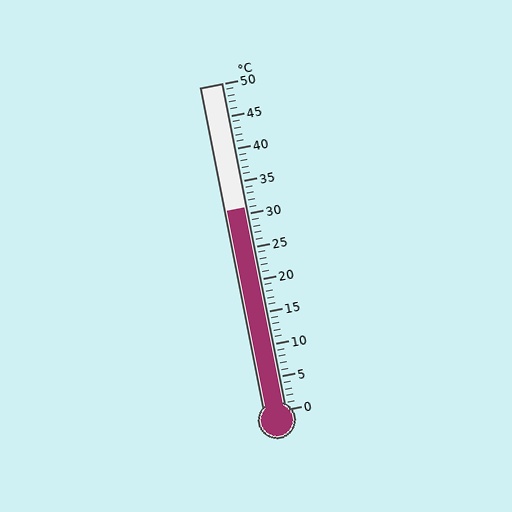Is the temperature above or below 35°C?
The temperature is below 35°C.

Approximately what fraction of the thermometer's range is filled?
The thermometer is filled to approximately 60% of its range.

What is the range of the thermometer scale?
The thermometer scale ranges from 0°C to 50°C.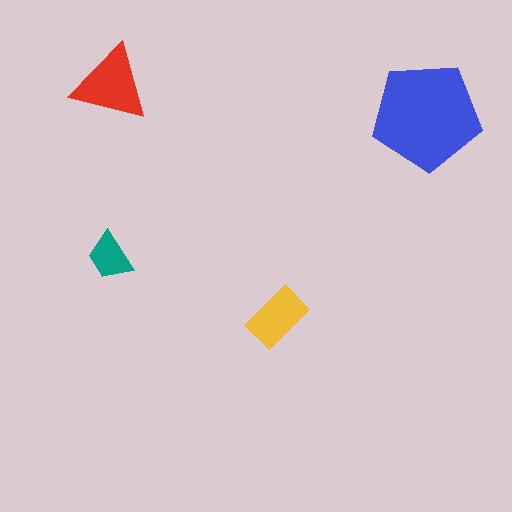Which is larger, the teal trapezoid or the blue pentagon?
The blue pentagon.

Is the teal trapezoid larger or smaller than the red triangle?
Smaller.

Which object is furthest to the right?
The blue pentagon is rightmost.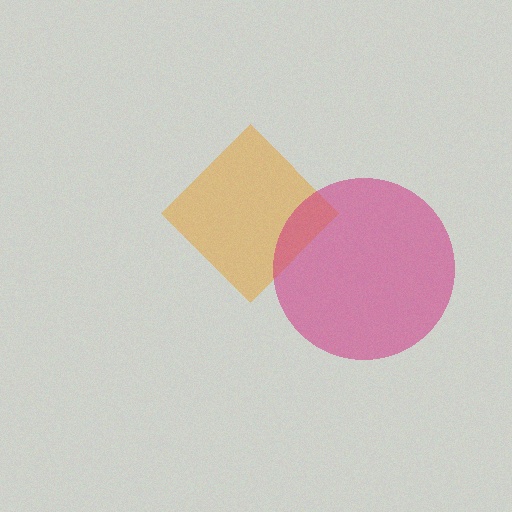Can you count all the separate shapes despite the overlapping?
Yes, there are 2 separate shapes.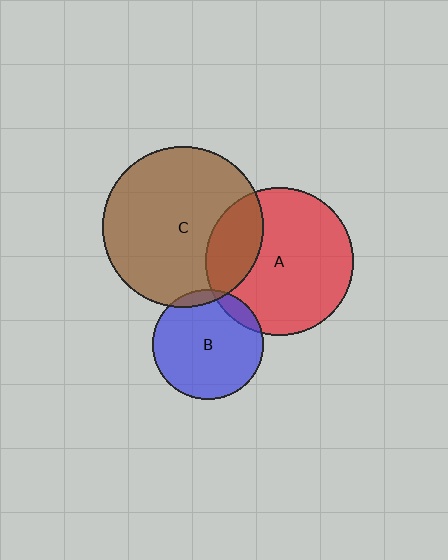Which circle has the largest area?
Circle C (brown).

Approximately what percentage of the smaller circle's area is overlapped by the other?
Approximately 10%.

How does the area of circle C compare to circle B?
Approximately 2.1 times.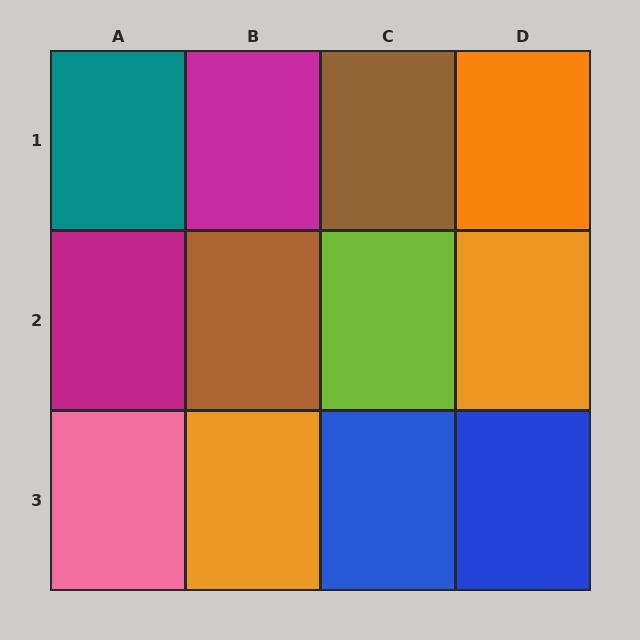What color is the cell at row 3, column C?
Blue.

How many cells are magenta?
2 cells are magenta.